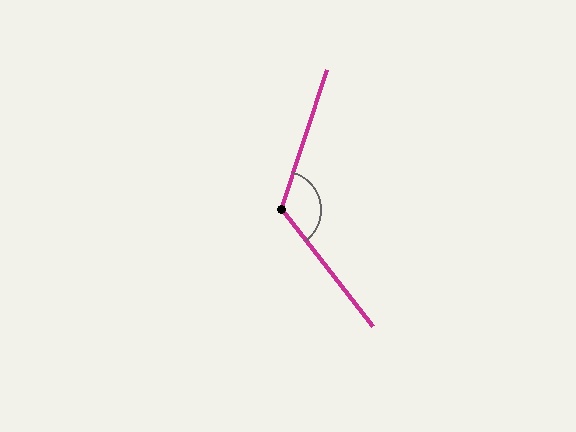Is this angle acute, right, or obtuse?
It is obtuse.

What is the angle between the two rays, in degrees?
Approximately 124 degrees.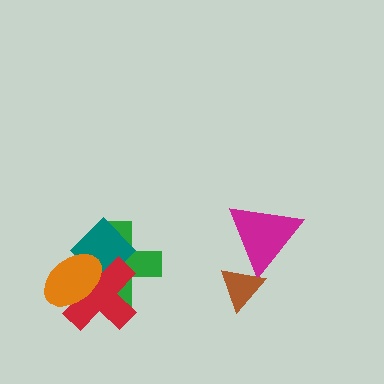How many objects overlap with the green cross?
3 objects overlap with the green cross.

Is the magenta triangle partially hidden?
Yes, it is partially covered by another shape.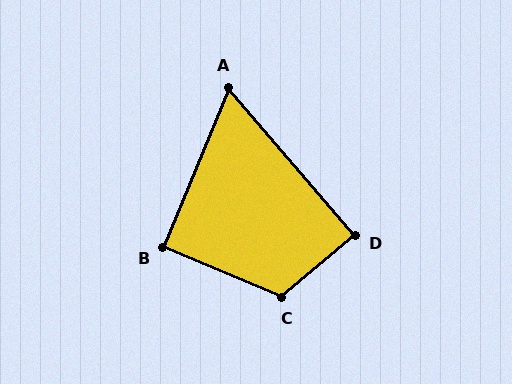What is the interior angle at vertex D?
Approximately 89 degrees (approximately right).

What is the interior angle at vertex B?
Approximately 91 degrees (approximately right).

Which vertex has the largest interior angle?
C, at approximately 117 degrees.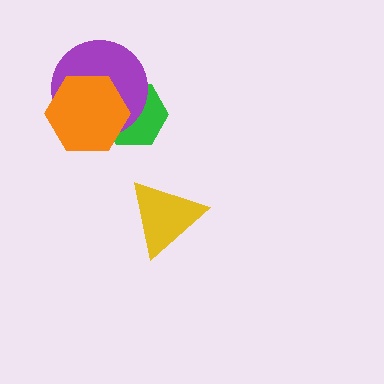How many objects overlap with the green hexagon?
2 objects overlap with the green hexagon.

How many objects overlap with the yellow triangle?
0 objects overlap with the yellow triangle.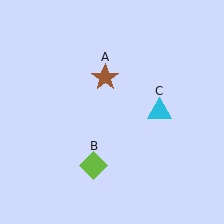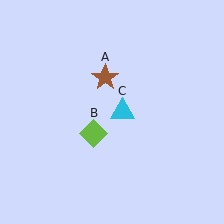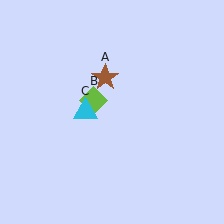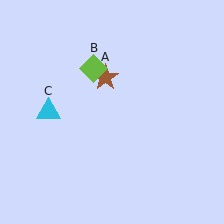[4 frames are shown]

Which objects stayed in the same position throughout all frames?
Brown star (object A) remained stationary.